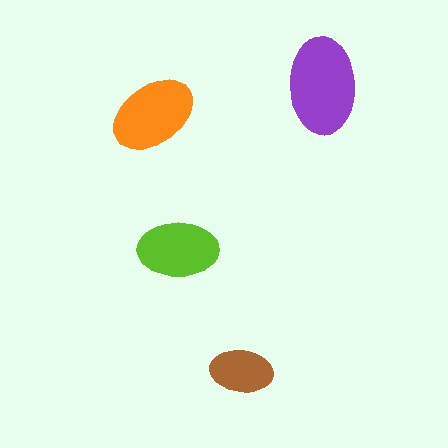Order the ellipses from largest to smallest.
the purple one, the orange one, the lime one, the brown one.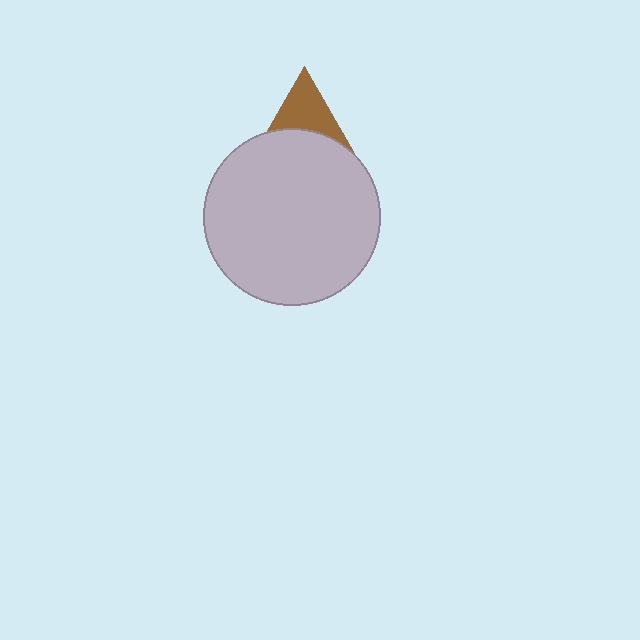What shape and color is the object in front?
The object in front is a light gray circle.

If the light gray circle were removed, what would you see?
You would see the complete brown triangle.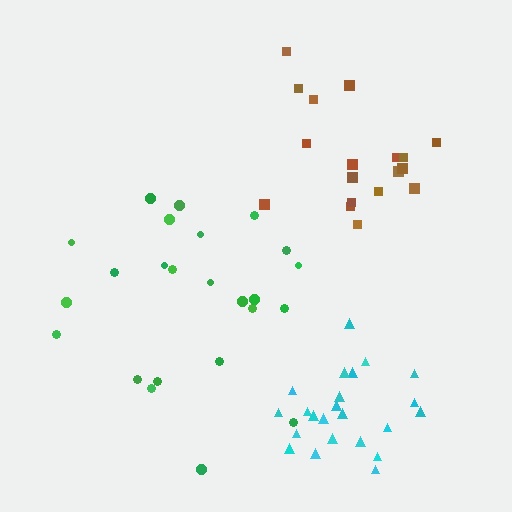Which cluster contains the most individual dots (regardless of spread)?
Green (24).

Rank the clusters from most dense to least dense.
cyan, brown, green.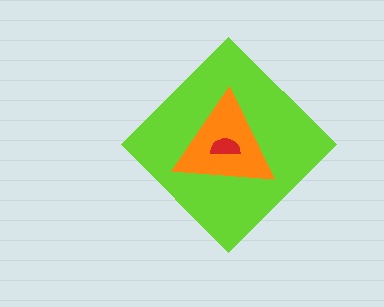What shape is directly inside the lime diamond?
The orange triangle.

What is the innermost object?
The red semicircle.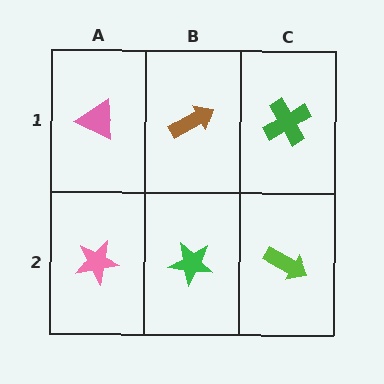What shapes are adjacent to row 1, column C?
A lime arrow (row 2, column C), a brown arrow (row 1, column B).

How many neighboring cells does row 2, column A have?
2.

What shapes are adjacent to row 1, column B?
A green star (row 2, column B), a pink triangle (row 1, column A), a green cross (row 1, column C).